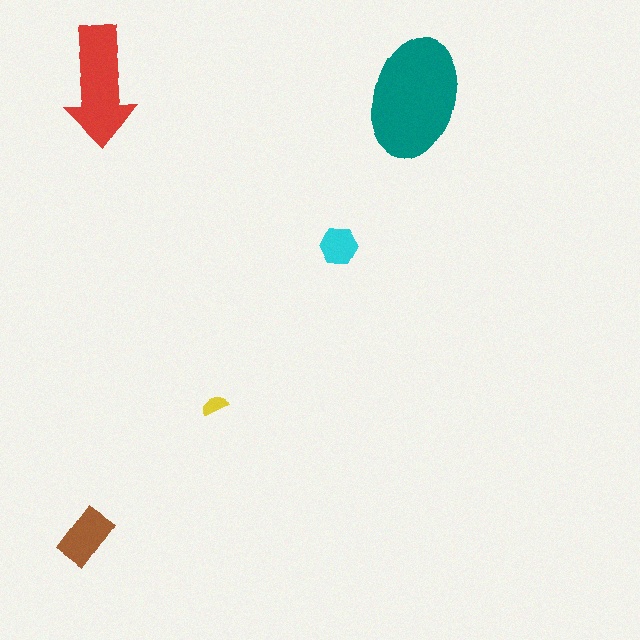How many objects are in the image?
There are 5 objects in the image.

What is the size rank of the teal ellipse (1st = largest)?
1st.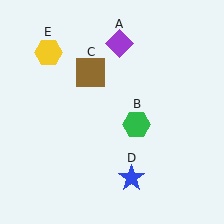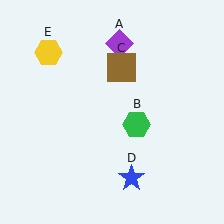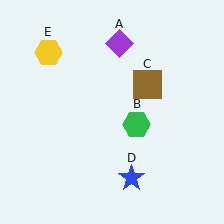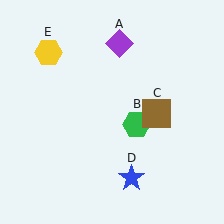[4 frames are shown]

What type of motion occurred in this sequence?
The brown square (object C) rotated clockwise around the center of the scene.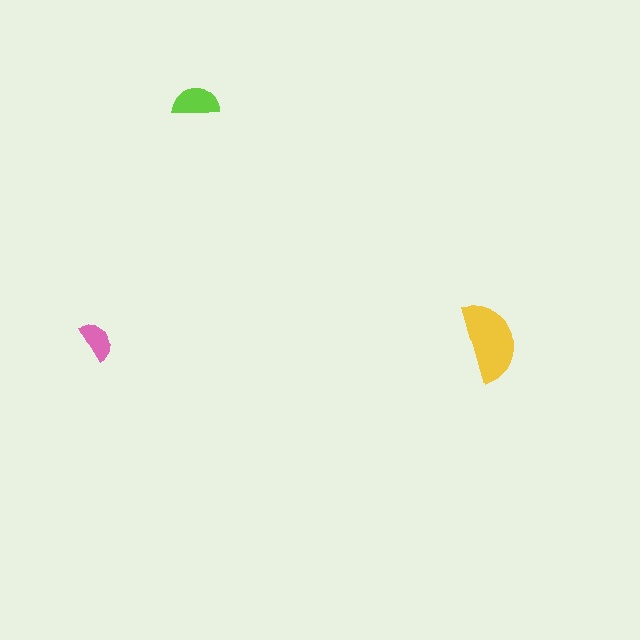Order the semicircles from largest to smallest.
the yellow one, the lime one, the pink one.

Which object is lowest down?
The yellow semicircle is bottommost.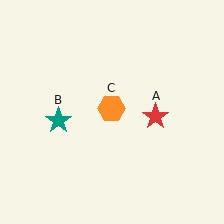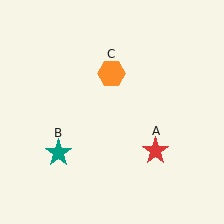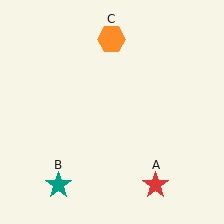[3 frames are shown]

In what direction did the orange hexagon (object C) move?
The orange hexagon (object C) moved up.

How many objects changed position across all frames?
3 objects changed position: red star (object A), teal star (object B), orange hexagon (object C).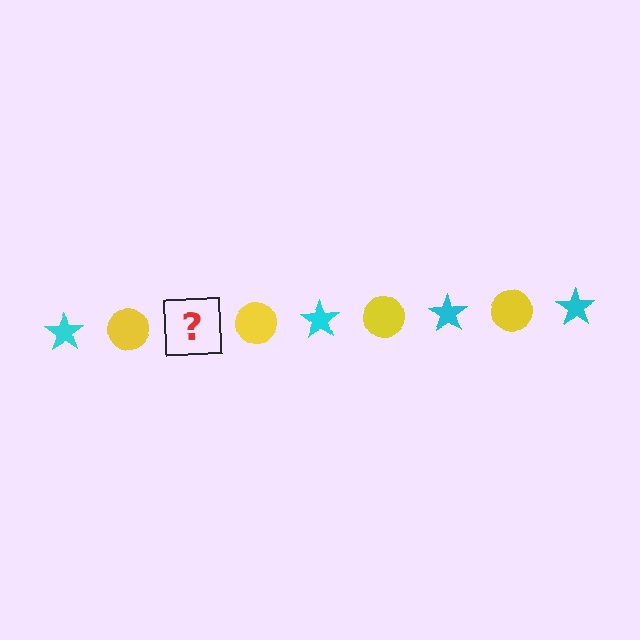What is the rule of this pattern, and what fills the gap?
The rule is that the pattern alternates between cyan star and yellow circle. The gap should be filled with a cyan star.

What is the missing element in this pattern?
The missing element is a cyan star.